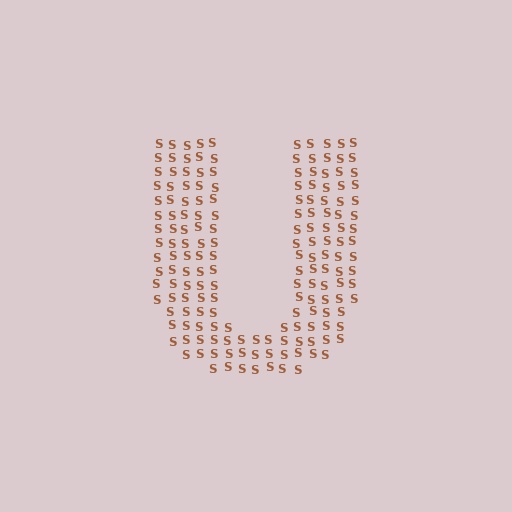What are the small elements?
The small elements are letter S's.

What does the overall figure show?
The overall figure shows the letter U.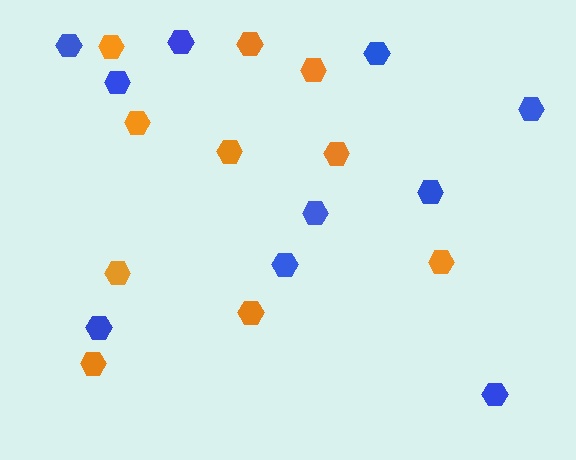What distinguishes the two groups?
There are 2 groups: one group of orange hexagons (10) and one group of blue hexagons (10).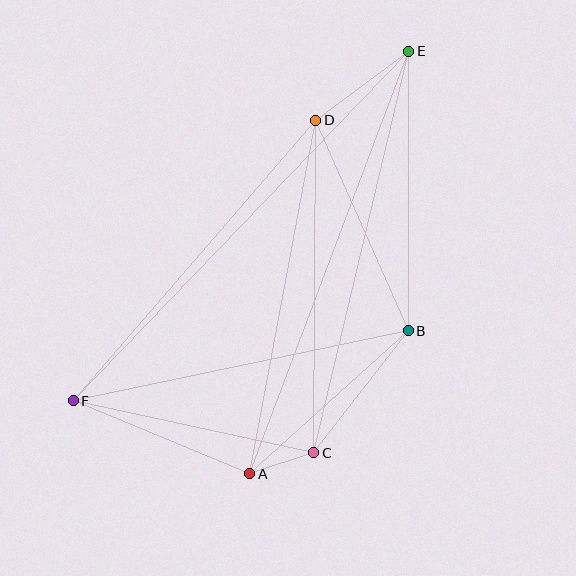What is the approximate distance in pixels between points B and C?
The distance between B and C is approximately 154 pixels.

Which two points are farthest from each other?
Points E and F are farthest from each other.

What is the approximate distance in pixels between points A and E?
The distance between A and E is approximately 451 pixels.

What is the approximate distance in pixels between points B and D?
The distance between B and D is approximately 230 pixels.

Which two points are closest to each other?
Points A and C are closest to each other.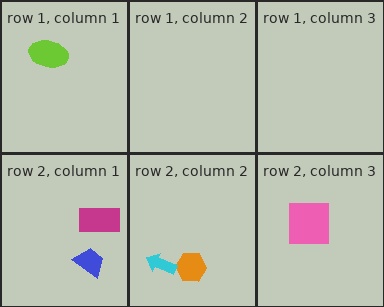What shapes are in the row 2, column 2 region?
The orange hexagon, the cyan arrow.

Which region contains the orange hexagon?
The row 2, column 2 region.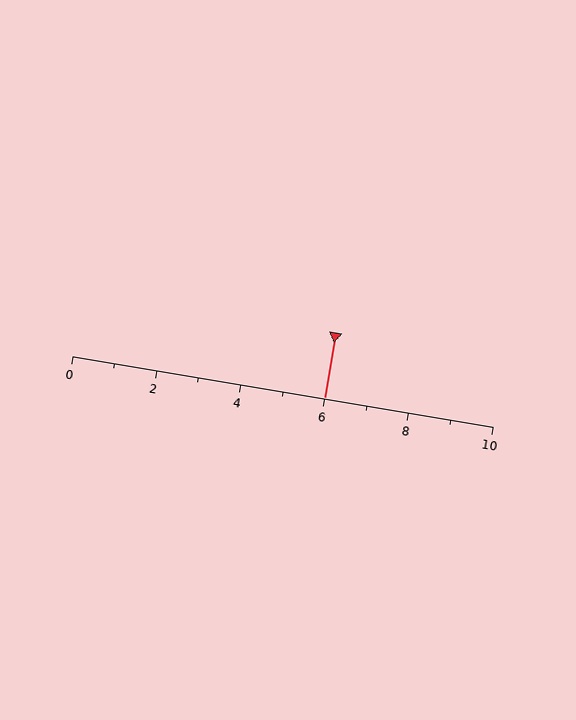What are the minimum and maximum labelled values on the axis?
The axis runs from 0 to 10.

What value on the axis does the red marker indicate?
The marker indicates approximately 6.